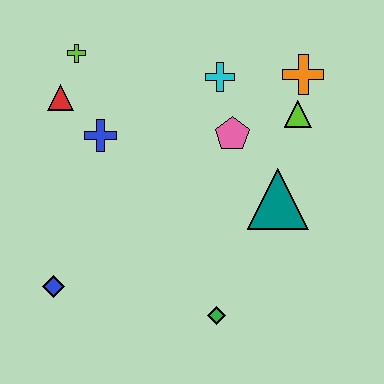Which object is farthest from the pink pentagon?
The blue diamond is farthest from the pink pentagon.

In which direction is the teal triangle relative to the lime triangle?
The teal triangle is below the lime triangle.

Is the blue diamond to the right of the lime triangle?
No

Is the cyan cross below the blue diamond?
No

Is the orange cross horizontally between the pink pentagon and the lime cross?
No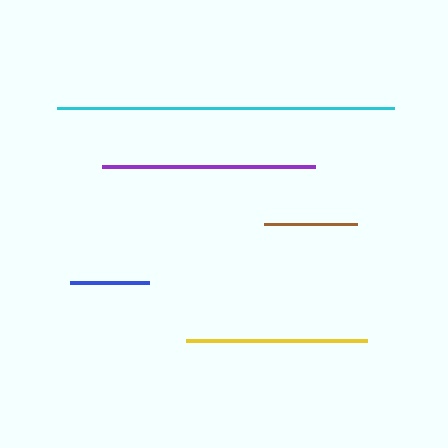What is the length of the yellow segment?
The yellow segment is approximately 181 pixels long.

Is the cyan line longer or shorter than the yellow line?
The cyan line is longer than the yellow line.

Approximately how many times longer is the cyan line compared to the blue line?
The cyan line is approximately 4.3 times the length of the blue line.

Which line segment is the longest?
The cyan line is the longest at approximately 337 pixels.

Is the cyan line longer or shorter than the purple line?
The cyan line is longer than the purple line.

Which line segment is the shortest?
The blue line is the shortest at approximately 78 pixels.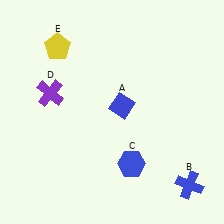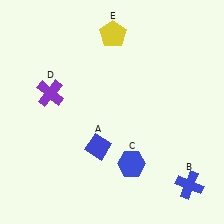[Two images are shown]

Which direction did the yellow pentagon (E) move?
The yellow pentagon (E) moved right.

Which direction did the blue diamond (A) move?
The blue diamond (A) moved down.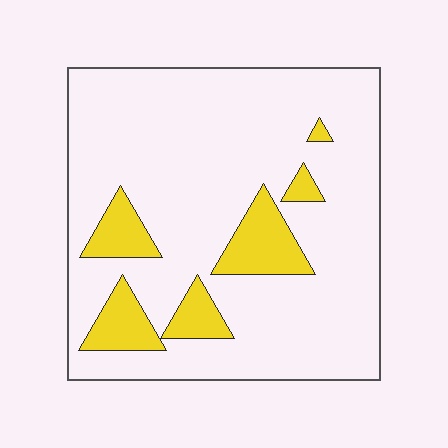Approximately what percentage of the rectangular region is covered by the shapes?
Approximately 15%.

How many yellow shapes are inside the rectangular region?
6.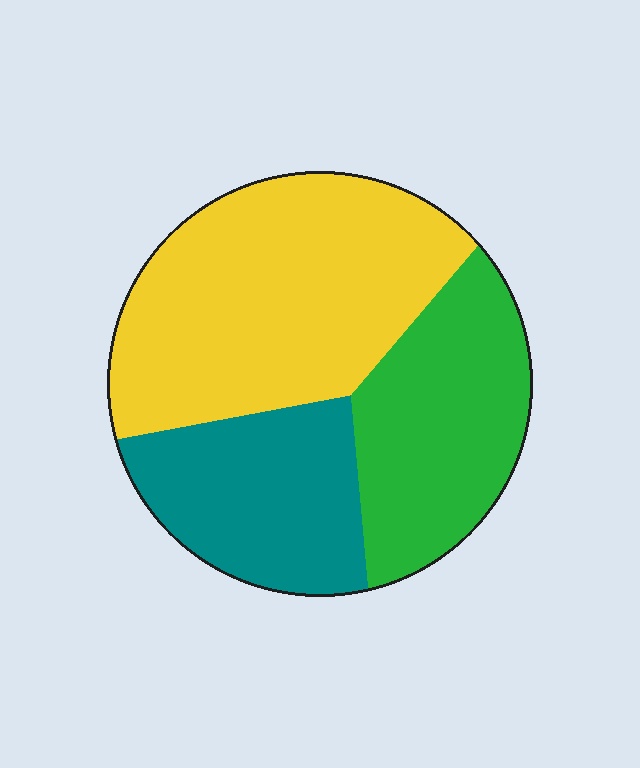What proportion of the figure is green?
Green takes up about one quarter (1/4) of the figure.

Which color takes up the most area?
Yellow, at roughly 45%.